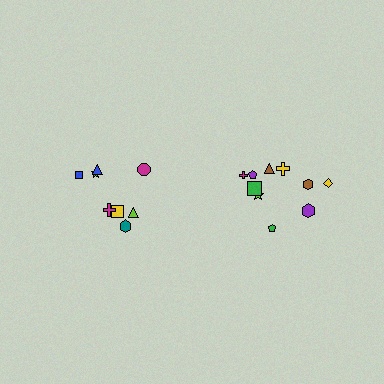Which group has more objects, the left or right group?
The right group.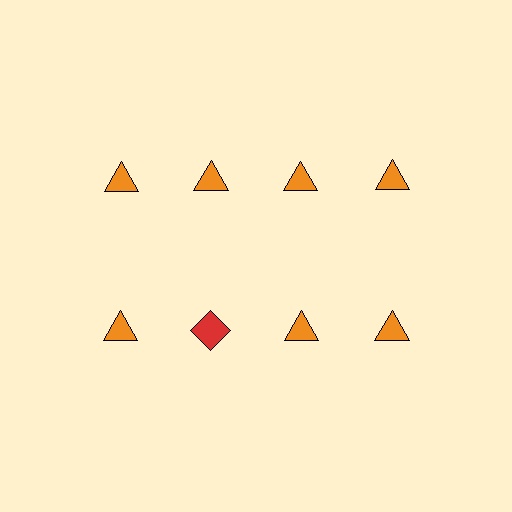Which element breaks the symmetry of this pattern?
The red diamond in the second row, second from left column breaks the symmetry. All other shapes are orange triangles.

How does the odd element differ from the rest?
It differs in both color (red instead of orange) and shape (diamond instead of triangle).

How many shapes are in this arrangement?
There are 8 shapes arranged in a grid pattern.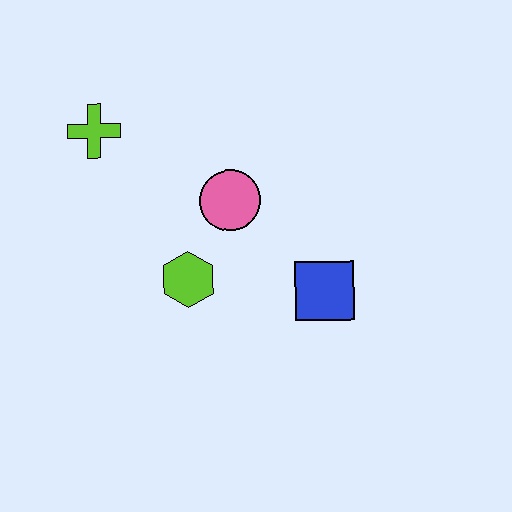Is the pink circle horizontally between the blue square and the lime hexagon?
Yes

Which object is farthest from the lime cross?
The blue square is farthest from the lime cross.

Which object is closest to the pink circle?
The lime hexagon is closest to the pink circle.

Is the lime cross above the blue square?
Yes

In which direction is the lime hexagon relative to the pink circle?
The lime hexagon is below the pink circle.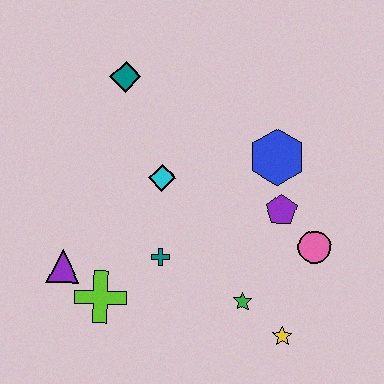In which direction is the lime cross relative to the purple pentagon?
The lime cross is to the left of the purple pentagon.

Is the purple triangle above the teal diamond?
No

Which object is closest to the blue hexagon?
The purple pentagon is closest to the blue hexagon.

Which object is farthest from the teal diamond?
The yellow star is farthest from the teal diamond.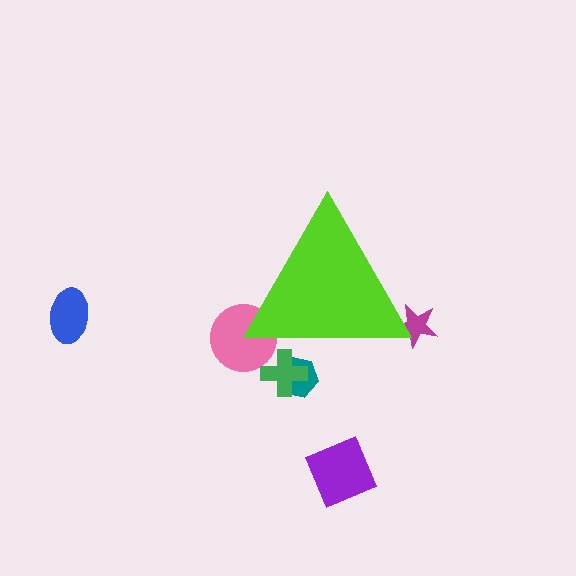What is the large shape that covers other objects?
A lime triangle.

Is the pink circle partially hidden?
Yes, the pink circle is partially hidden behind the lime triangle.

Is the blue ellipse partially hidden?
No, the blue ellipse is fully visible.